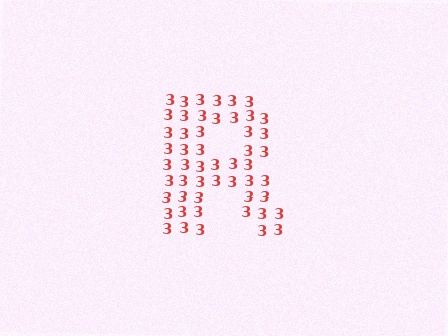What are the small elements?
The small elements are digit 3's.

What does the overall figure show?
The overall figure shows the letter R.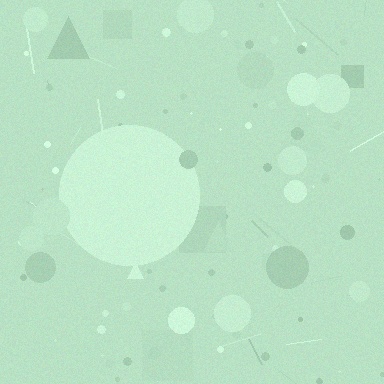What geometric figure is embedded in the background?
A circle is embedded in the background.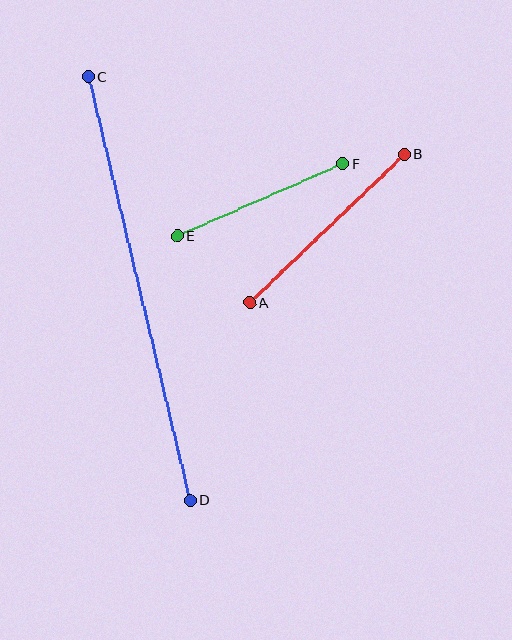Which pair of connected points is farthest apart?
Points C and D are farthest apart.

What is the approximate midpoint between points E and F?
The midpoint is at approximately (260, 200) pixels.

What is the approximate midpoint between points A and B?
The midpoint is at approximately (327, 229) pixels.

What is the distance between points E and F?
The distance is approximately 180 pixels.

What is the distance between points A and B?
The distance is approximately 214 pixels.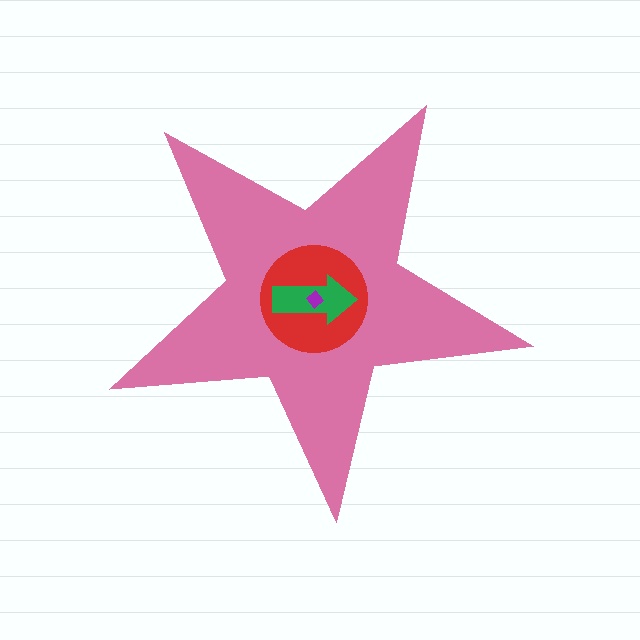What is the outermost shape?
The pink star.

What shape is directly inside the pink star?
The red circle.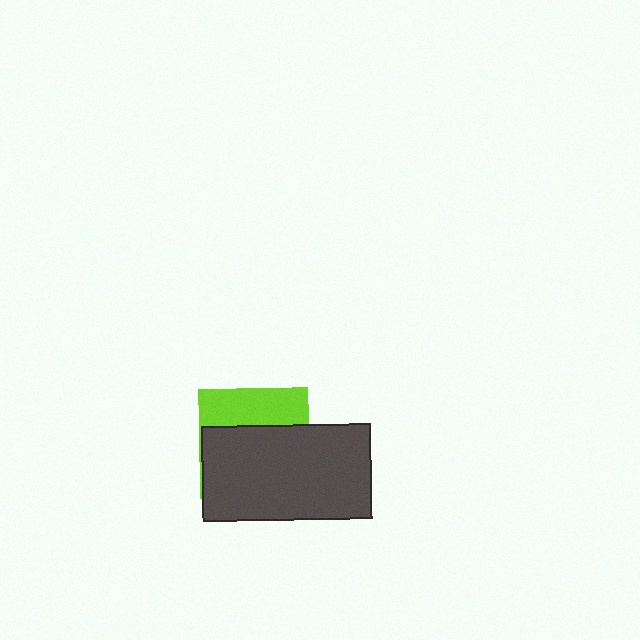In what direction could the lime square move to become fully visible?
The lime square could move up. That would shift it out from behind the dark gray rectangle entirely.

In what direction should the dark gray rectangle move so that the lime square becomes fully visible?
The dark gray rectangle should move down. That is the shortest direction to clear the overlap and leave the lime square fully visible.